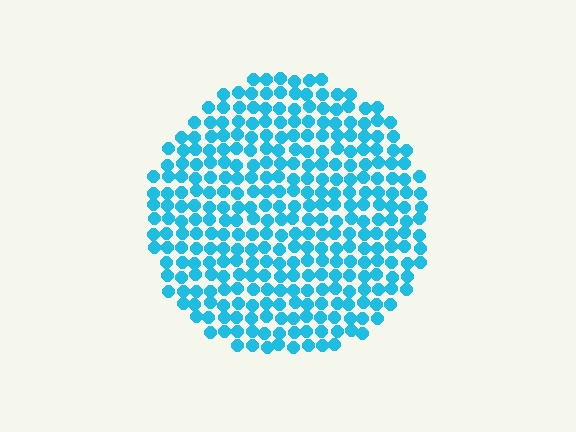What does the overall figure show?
The overall figure shows a circle.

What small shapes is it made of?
It is made of small circles.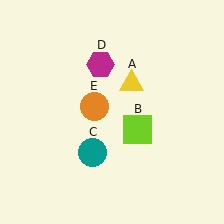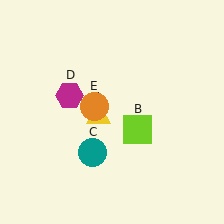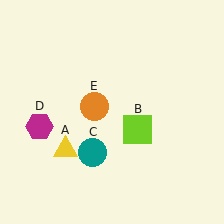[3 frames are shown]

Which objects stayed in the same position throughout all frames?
Lime square (object B) and teal circle (object C) and orange circle (object E) remained stationary.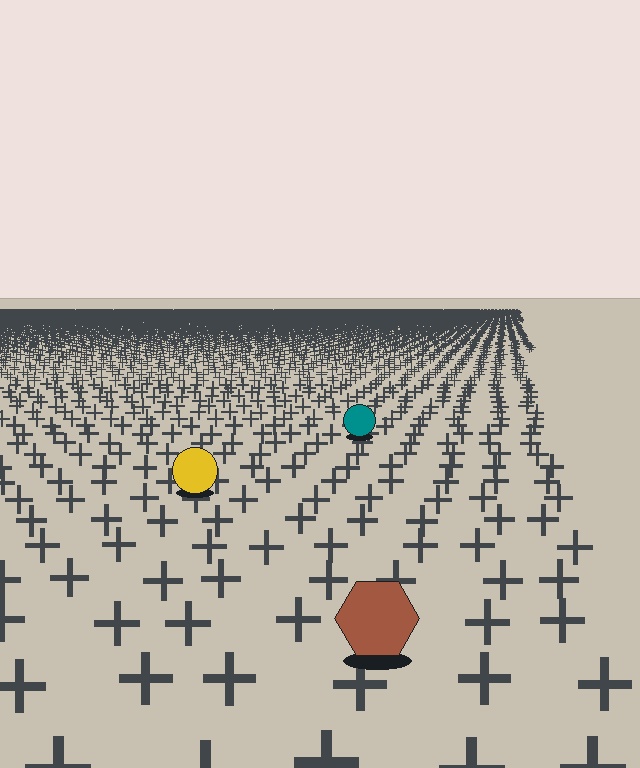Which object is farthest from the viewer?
The teal circle is farthest from the viewer. It appears smaller and the ground texture around it is denser.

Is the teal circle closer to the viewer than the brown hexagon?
No. The brown hexagon is closer — you can tell from the texture gradient: the ground texture is coarser near it.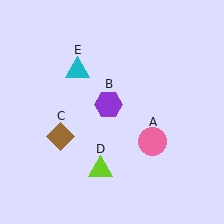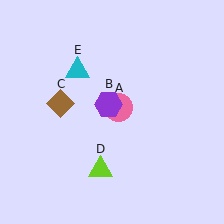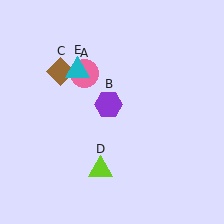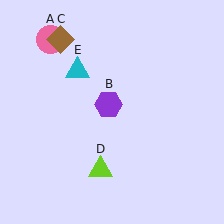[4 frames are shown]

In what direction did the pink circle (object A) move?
The pink circle (object A) moved up and to the left.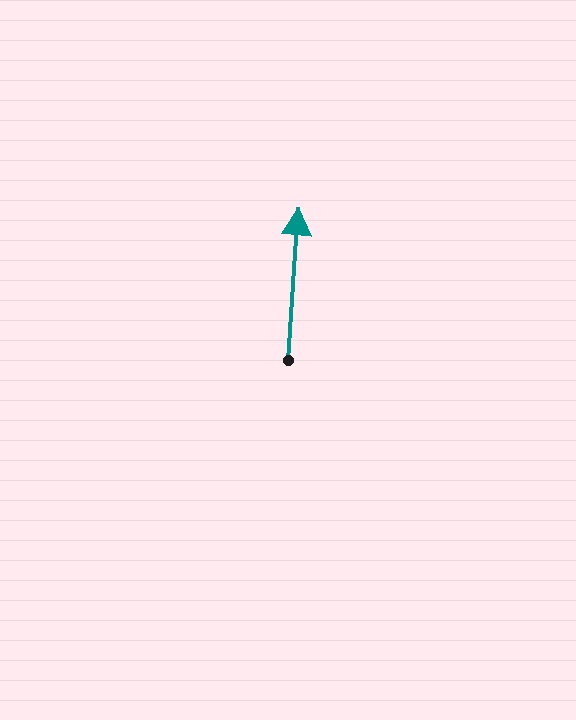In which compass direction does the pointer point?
North.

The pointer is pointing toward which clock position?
Roughly 12 o'clock.